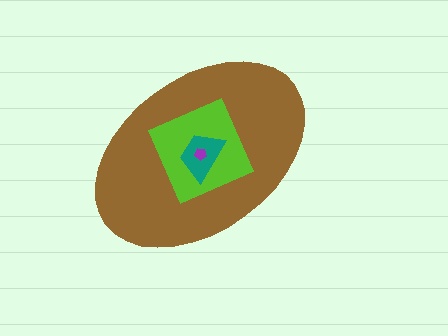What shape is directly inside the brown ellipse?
The lime diamond.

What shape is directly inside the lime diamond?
The teal trapezoid.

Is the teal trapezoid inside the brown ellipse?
Yes.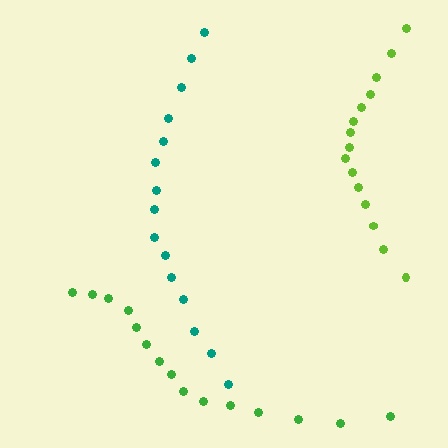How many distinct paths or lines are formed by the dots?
There are 3 distinct paths.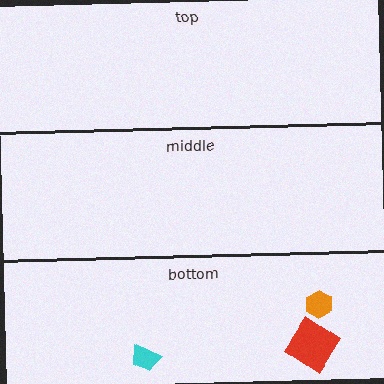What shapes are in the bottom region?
The red diamond, the cyan trapezoid, the orange hexagon.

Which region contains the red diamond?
The bottom region.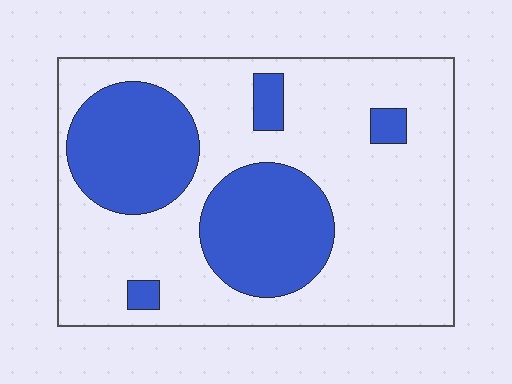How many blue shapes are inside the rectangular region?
5.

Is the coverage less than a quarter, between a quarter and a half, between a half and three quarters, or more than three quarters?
Between a quarter and a half.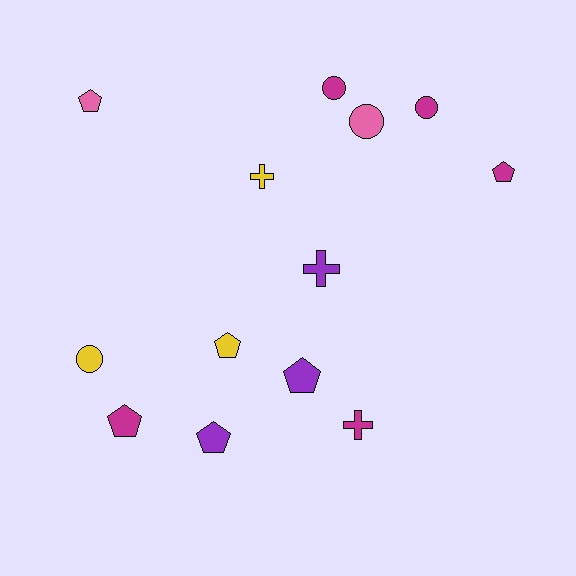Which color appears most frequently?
Magenta, with 5 objects.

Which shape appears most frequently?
Pentagon, with 6 objects.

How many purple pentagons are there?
There are 2 purple pentagons.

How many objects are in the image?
There are 13 objects.